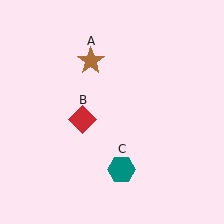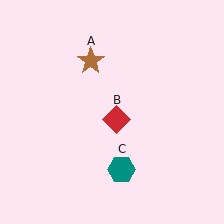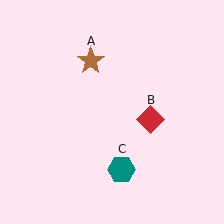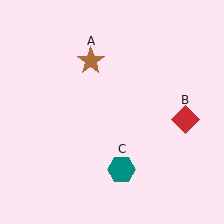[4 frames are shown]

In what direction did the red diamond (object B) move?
The red diamond (object B) moved right.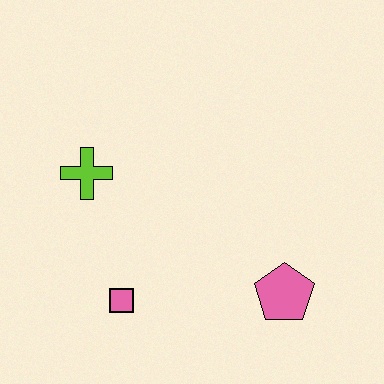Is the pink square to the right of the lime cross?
Yes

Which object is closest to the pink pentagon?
The pink square is closest to the pink pentagon.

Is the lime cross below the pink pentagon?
No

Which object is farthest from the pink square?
The pink pentagon is farthest from the pink square.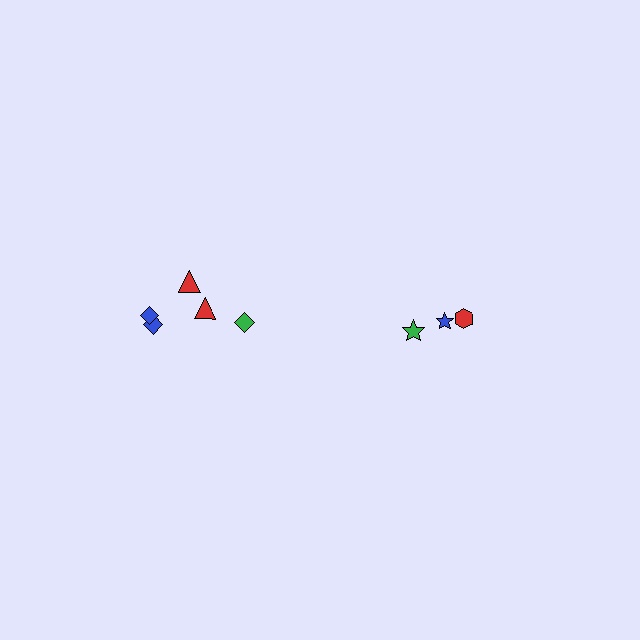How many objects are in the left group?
There are 5 objects.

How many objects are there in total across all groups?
There are 8 objects.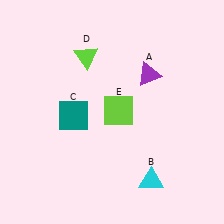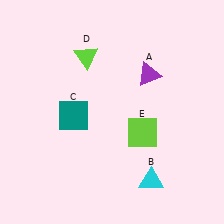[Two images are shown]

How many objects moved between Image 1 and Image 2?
1 object moved between the two images.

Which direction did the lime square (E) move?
The lime square (E) moved right.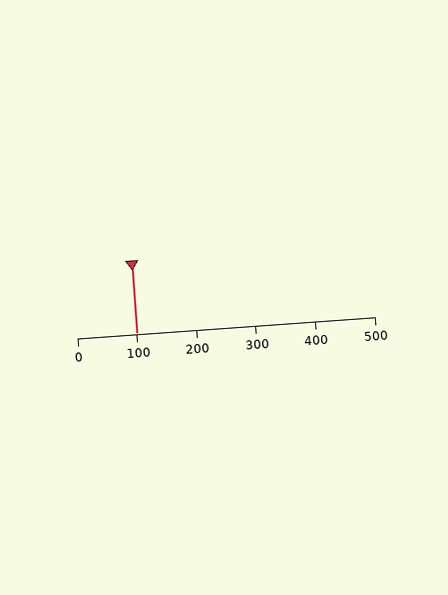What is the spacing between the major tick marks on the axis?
The major ticks are spaced 100 apart.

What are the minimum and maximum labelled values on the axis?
The axis runs from 0 to 500.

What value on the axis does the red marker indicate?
The marker indicates approximately 100.